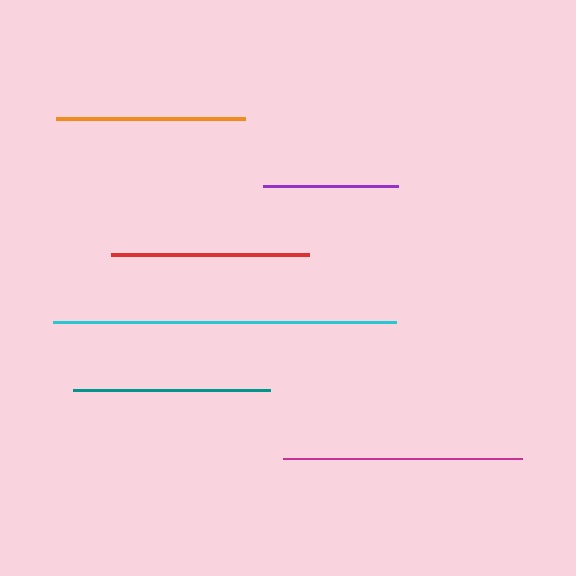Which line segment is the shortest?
The purple line is the shortest at approximately 135 pixels.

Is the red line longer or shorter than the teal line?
The red line is longer than the teal line.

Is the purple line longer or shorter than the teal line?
The teal line is longer than the purple line.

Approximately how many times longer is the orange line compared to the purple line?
The orange line is approximately 1.4 times the length of the purple line.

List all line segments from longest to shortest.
From longest to shortest: cyan, magenta, red, teal, orange, purple.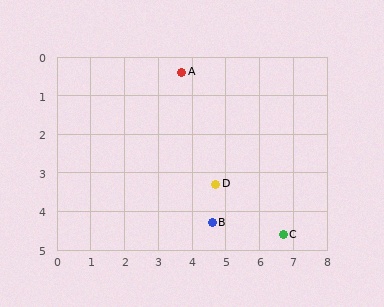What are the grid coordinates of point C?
Point C is at approximately (6.7, 4.6).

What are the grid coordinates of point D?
Point D is at approximately (4.7, 3.3).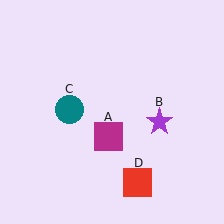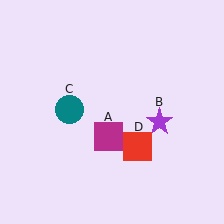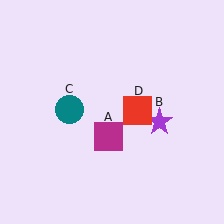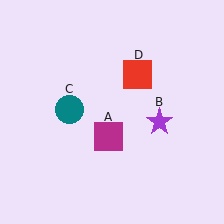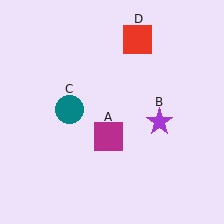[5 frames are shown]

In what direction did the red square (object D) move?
The red square (object D) moved up.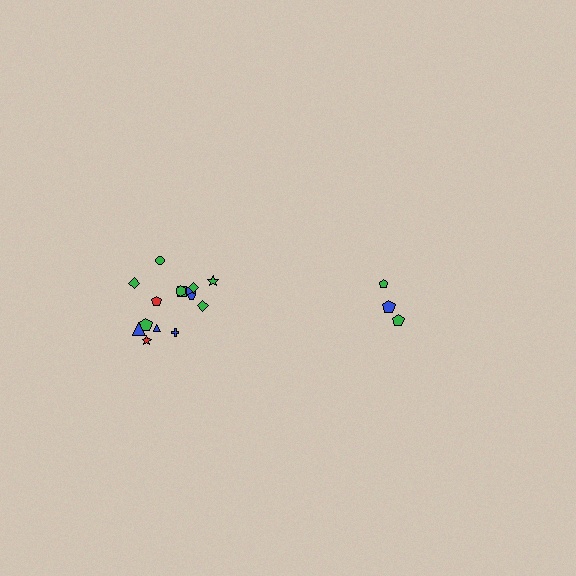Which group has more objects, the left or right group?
The left group.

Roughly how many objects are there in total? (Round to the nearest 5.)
Roughly 20 objects in total.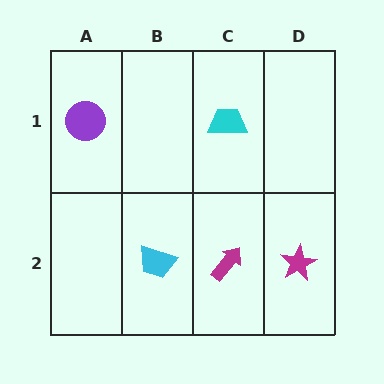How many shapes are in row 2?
3 shapes.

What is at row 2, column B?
A cyan trapezoid.